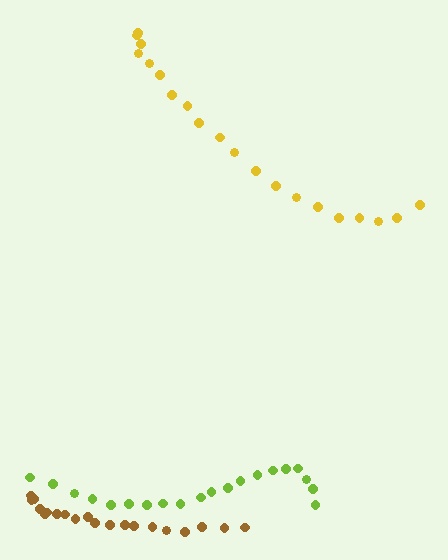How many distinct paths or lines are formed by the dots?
There are 3 distinct paths.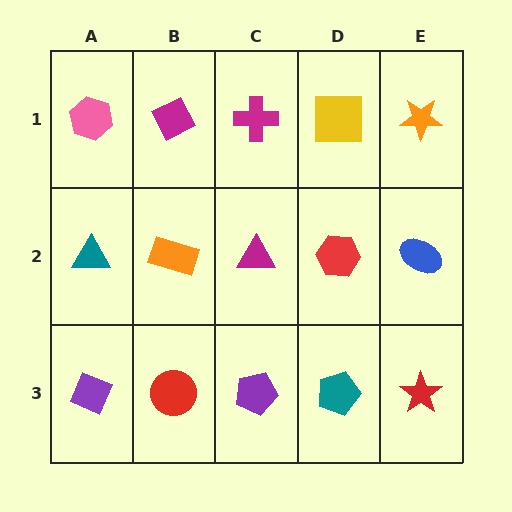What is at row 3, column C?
A purple pentagon.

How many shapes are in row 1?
5 shapes.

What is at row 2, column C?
A magenta triangle.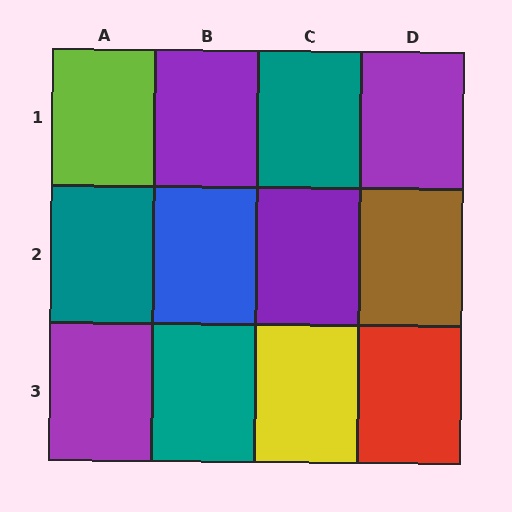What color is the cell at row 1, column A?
Lime.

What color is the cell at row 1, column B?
Purple.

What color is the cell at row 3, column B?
Teal.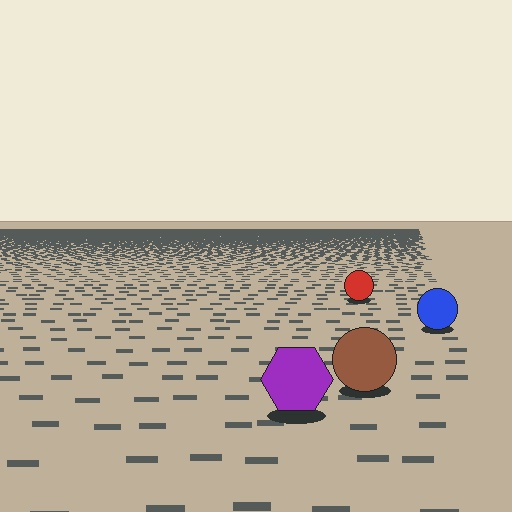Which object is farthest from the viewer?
The red circle is farthest from the viewer. It appears smaller and the ground texture around it is denser.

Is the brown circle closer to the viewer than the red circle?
Yes. The brown circle is closer — you can tell from the texture gradient: the ground texture is coarser near it.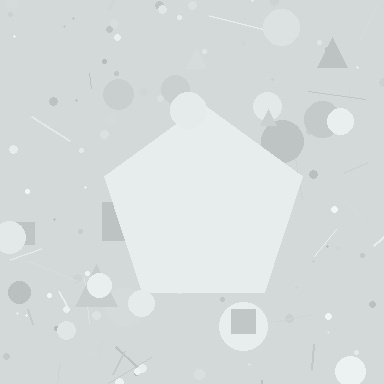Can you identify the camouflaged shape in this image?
The camouflaged shape is a pentagon.